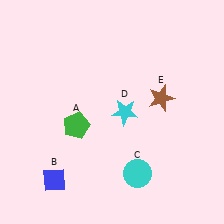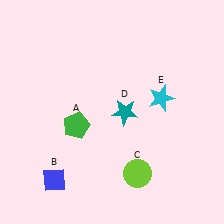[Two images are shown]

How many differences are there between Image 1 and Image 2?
There are 3 differences between the two images.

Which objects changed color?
C changed from cyan to lime. D changed from cyan to teal. E changed from brown to cyan.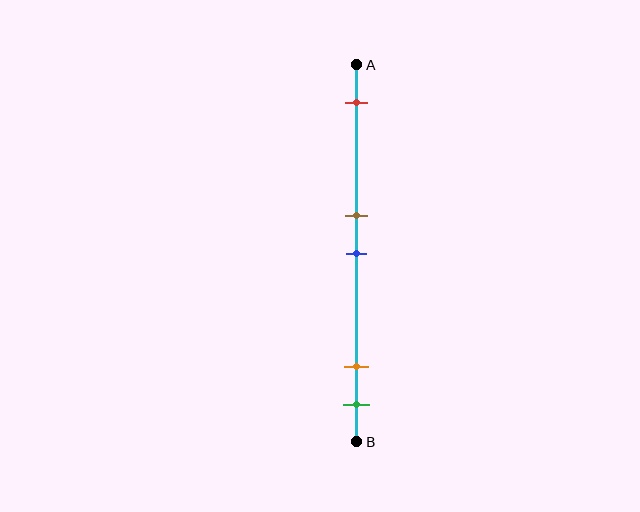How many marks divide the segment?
There are 5 marks dividing the segment.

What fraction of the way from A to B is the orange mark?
The orange mark is approximately 80% (0.8) of the way from A to B.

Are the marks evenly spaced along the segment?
No, the marks are not evenly spaced.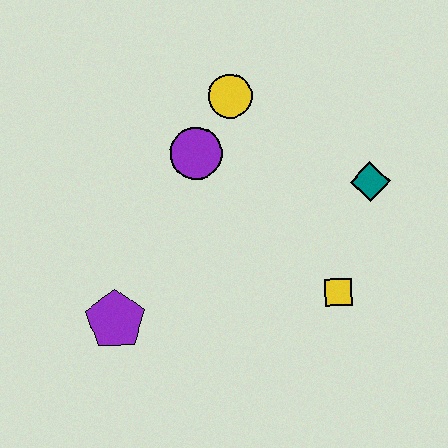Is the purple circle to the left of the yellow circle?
Yes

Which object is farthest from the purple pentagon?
The teal diamond is farthest from the purple pentagon.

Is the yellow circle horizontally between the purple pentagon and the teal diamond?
Yes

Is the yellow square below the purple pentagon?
No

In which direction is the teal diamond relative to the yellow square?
The teal diamond is above the yellow square.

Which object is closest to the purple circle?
The yellow circle is closest to the purple circle.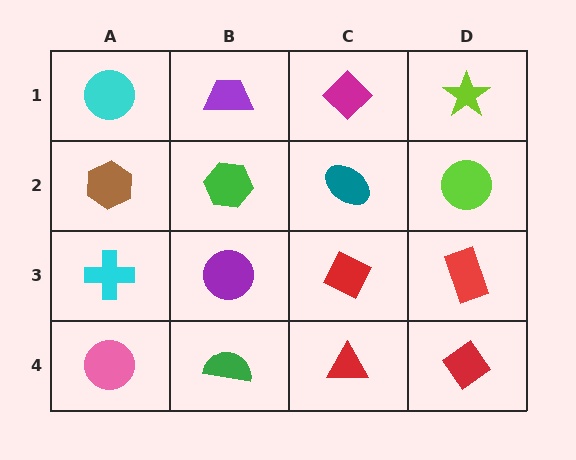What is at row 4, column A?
A pink circle.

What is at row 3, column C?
A red diamond.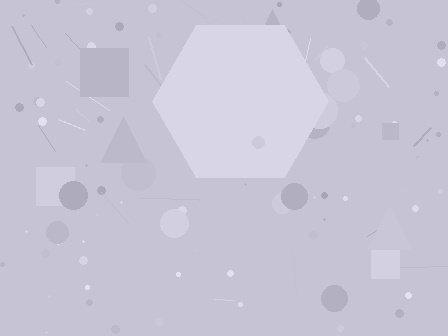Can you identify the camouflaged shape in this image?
The camouflaged shape is a hexagon.